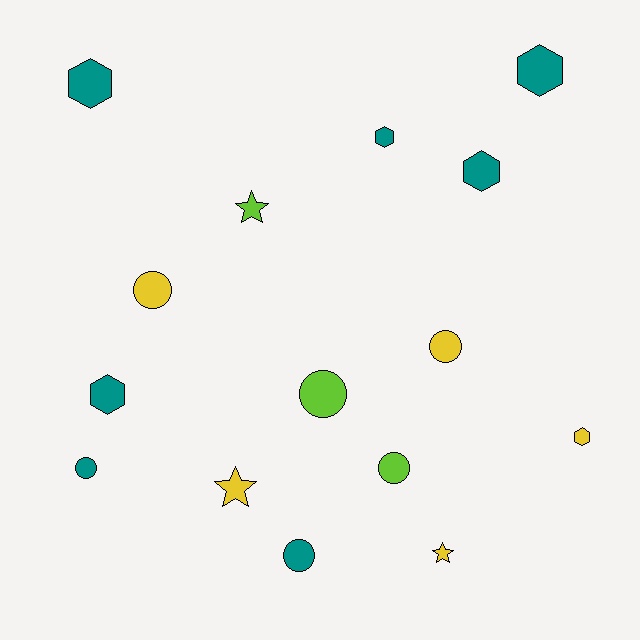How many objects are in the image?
There are 15 objects.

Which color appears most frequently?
Teal, with 7 objects.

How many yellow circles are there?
There are 2 yellow circles.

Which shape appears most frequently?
Circle, with 6 objects.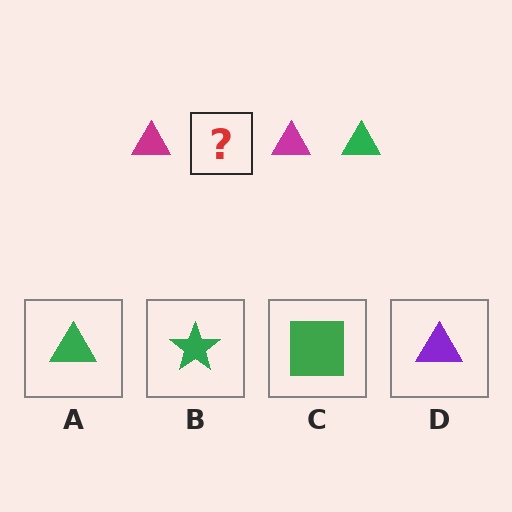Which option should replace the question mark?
Option A.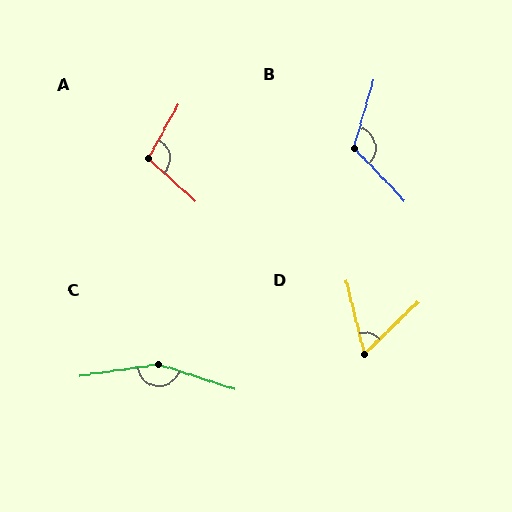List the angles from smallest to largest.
D (60°), A (103°), B (120°), C (153°).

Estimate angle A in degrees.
Approximately 103 degrees.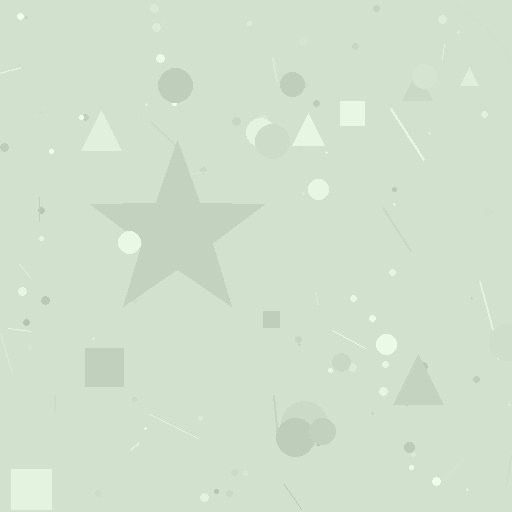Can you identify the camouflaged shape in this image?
The camouflaged shape is a star.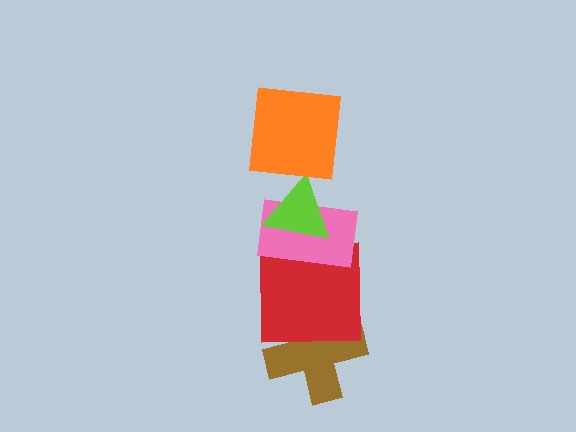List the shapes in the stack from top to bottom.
From top to bottom: the orange square, the lime triangle, the pink rectangle, the red square, the brown cross.